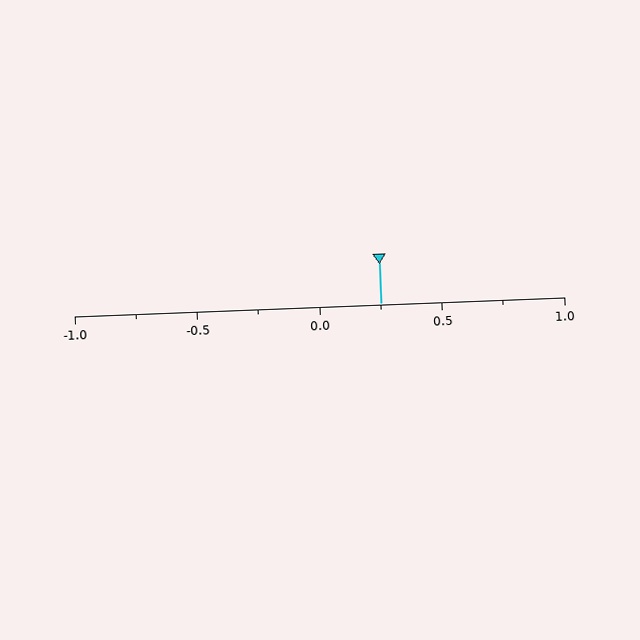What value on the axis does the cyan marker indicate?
The marker indicates approximately 0.25.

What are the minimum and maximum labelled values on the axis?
The axis runs from -1.0 to 1.0.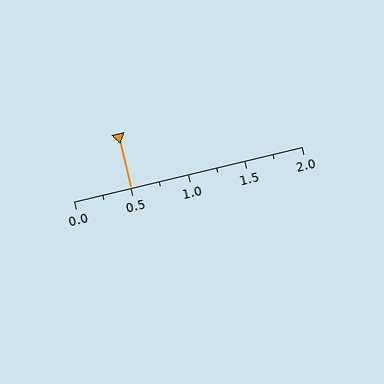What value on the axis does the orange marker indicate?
The marker indicates approximately 0.5.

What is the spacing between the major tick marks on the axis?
The major ticks are spaced 0.5 apart.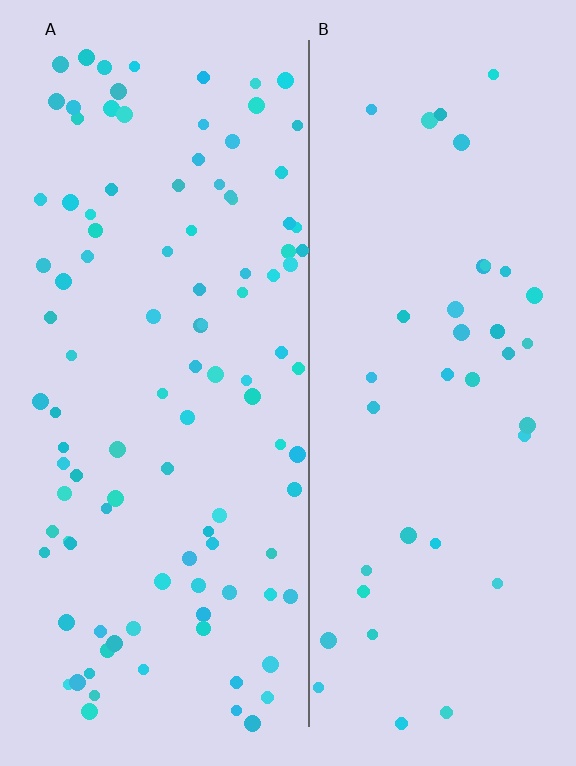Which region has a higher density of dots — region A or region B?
A (the left).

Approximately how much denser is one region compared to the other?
Approximately 2.7× — region A over region B.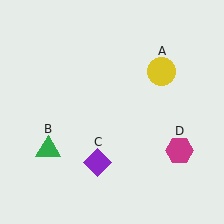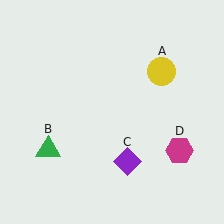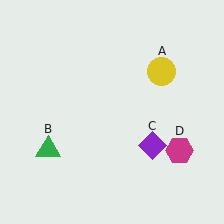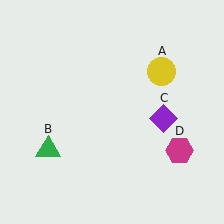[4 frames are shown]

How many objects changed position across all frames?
1 object changed position: purple diamond (object C).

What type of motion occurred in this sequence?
The purple diamond (object C) rotated counterclockwise around the center of the scene.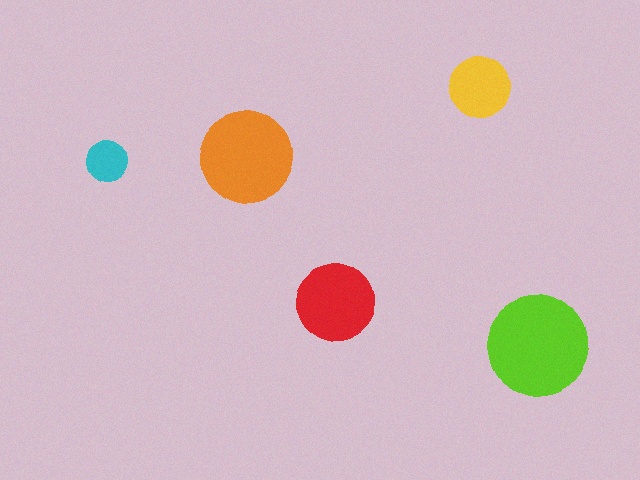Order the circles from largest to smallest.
the lime one, the orange one, the red one, the yellow one, the cyan one.